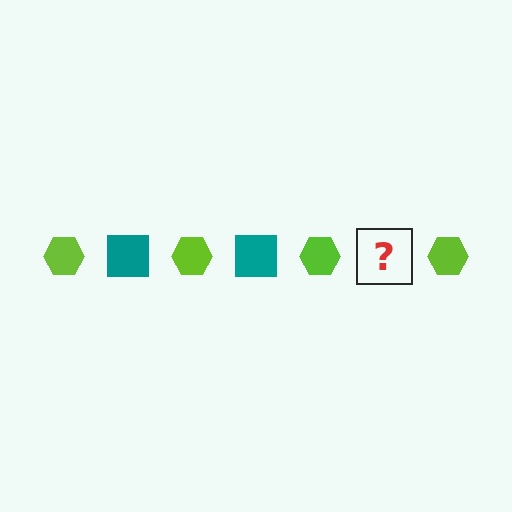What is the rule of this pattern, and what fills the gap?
The rule is that the pattern alternates between lime hexagon and teal square. The gap should be filled with a teal square.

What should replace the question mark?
The question mark should be replaced with a teal square.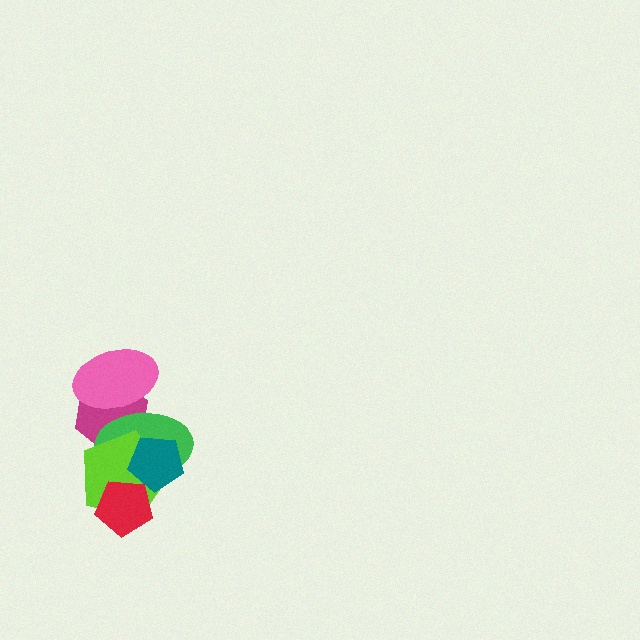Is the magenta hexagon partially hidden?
Yes, it is partially covered by another shape.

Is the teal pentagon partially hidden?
No, no other shape covers it.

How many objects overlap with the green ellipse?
5 objects overlap with the green ellipse.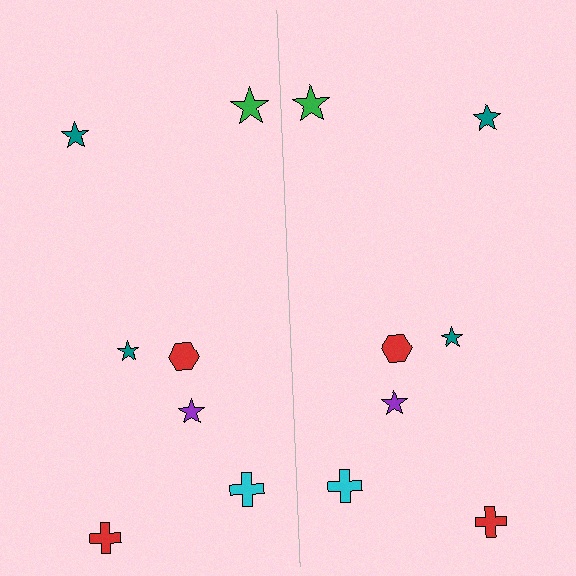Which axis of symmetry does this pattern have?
The pattern has a vertical axis of symmetry running through the center of the image.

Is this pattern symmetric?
Yes, this pattern has bilateral (reflection) symmetry.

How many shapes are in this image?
There are 14 shapes in this image.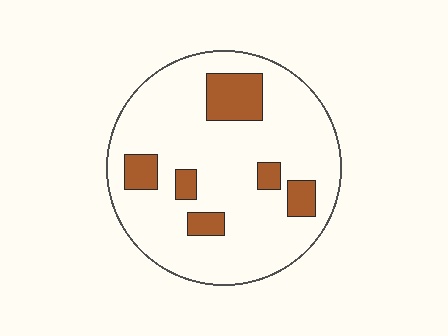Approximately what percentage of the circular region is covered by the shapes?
Approximately 15%.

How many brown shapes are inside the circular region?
6.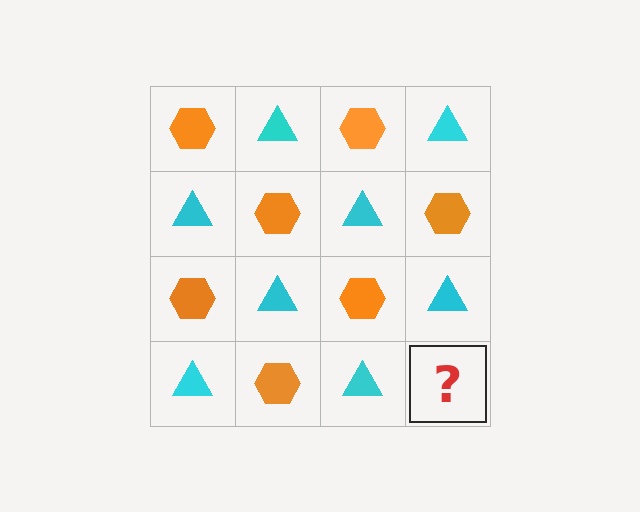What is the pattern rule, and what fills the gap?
The rule is that it alternates orange hexagon and cyan triangle in a checkerboard pattern. The gap should be filled with an orange hexagon.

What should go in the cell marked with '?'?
The missing cell should contain an orange hexagon.